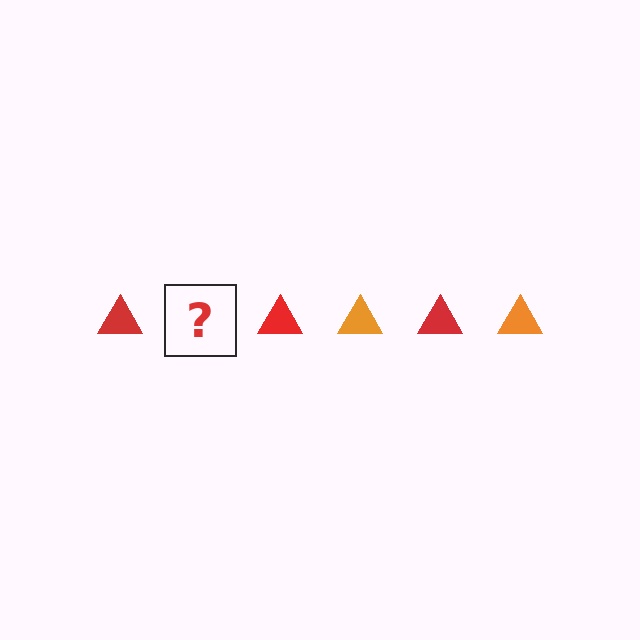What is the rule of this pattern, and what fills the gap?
The rule is that the pattern cycles through red, orange triangles. The gap should be filled with an orange triangle.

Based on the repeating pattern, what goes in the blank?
The blank should be an orange triangle.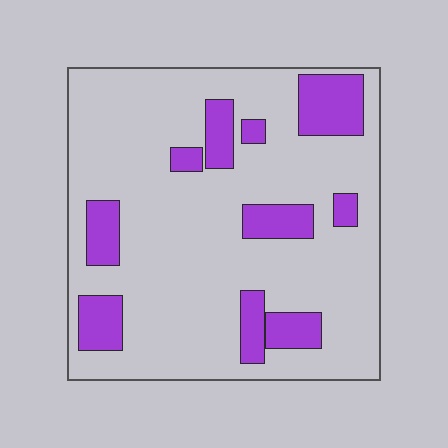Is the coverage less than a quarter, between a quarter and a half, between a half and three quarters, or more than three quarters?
Less than a quarter.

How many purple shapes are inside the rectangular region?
10.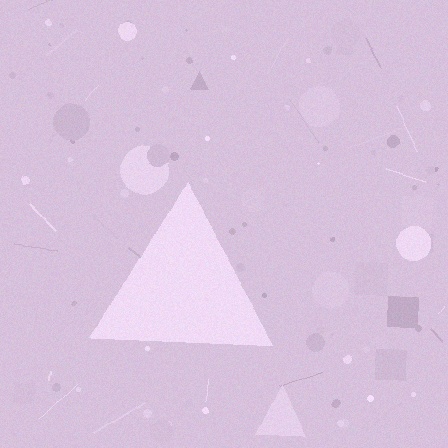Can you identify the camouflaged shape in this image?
The camouflaged shape is a triangle.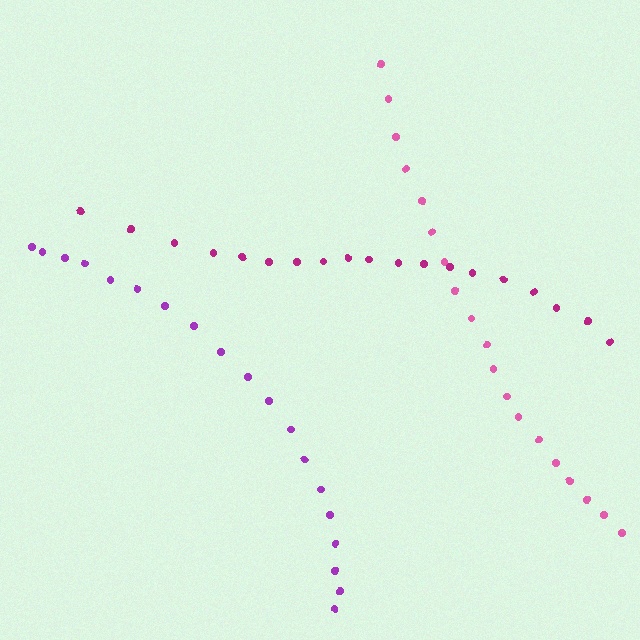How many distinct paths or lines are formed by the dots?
There are 3 distinct paths.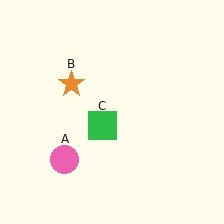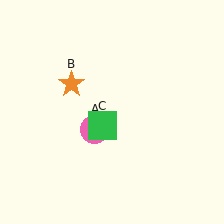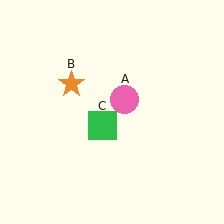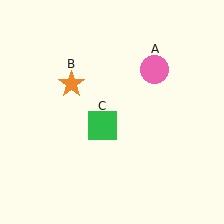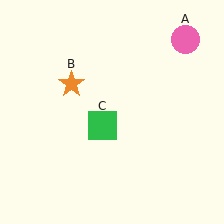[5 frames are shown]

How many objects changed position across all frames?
1 object changed position: pink circle (object A).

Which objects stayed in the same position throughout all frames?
Orange star (object B) and green square (object C) remained stationary.